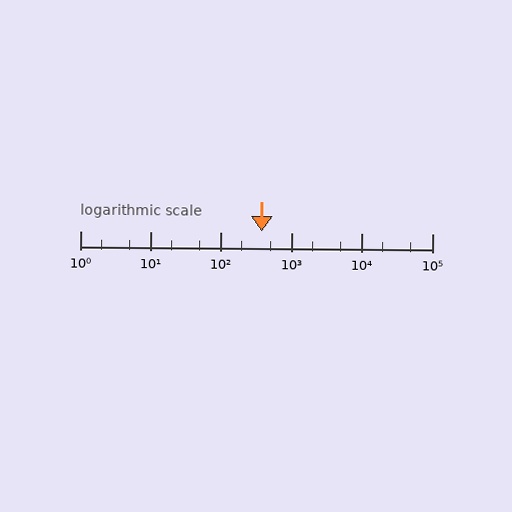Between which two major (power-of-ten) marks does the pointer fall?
The pointer is between 100 and 1000.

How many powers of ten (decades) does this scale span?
The scale spans 5 decades, from 1 to 100000.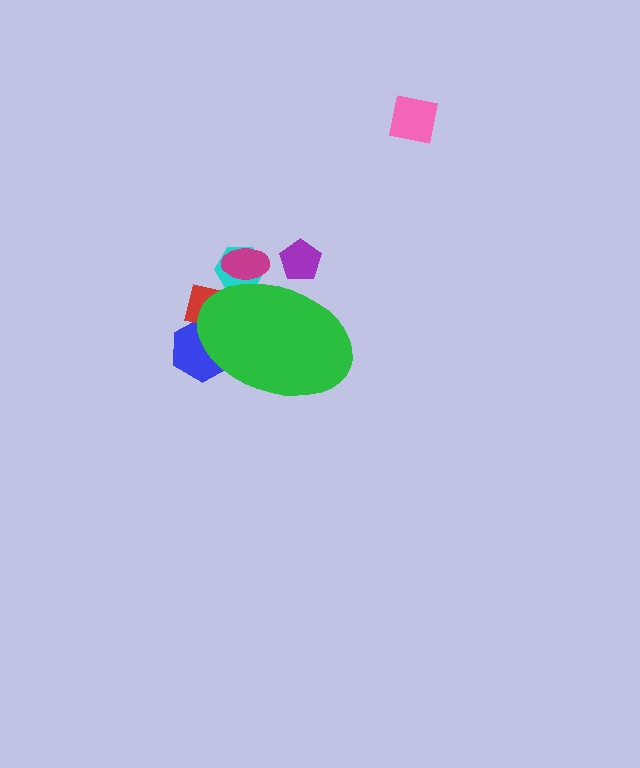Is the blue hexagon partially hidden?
Yes, the blue hexagon is partially hidden behind the green ellipse.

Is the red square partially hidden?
Yes, the red square is partially hidden behind the green ellipse.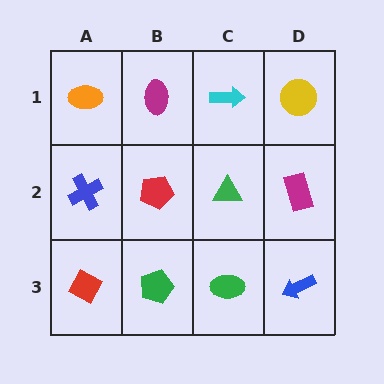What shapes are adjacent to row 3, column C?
A green triangle (row 2, column C), a green pentagon (row 3, column B), a blue arrow (row 3, column D).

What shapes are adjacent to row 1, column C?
A green triangle (row 2, column C), a magenta ellipse (row 1, column B), a yellow circle (row 1, column D).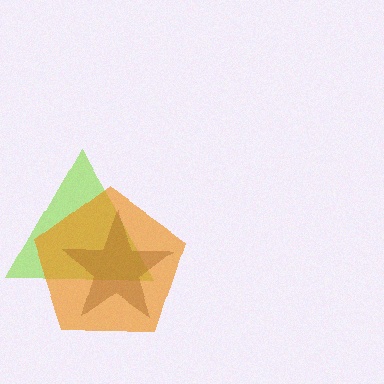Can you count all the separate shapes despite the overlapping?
Yes, there are 3 separate shapes.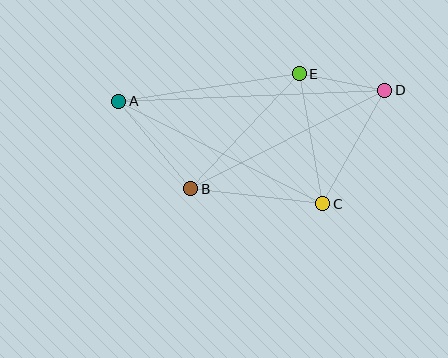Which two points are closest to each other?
Points D and E are closest to each other.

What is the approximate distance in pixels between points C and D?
The distance between C and D is approximately 130 pixels.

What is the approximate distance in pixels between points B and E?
The distance between B and E is approximately 158 pixels.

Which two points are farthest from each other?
Points A and D are farthest from each other.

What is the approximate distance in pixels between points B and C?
The distance between B and C is approximately 133 pixels.